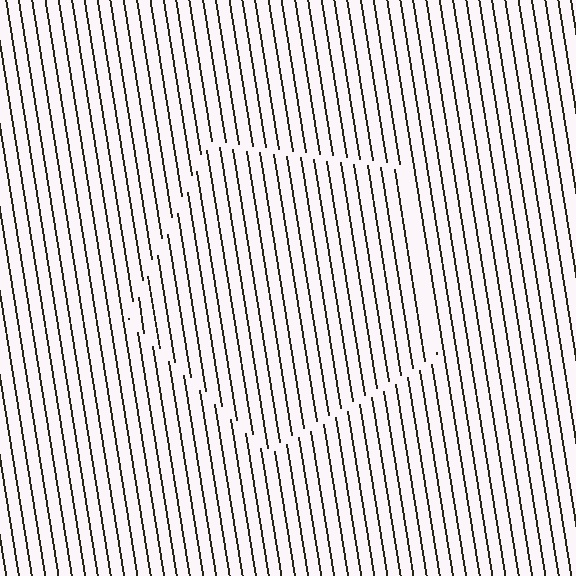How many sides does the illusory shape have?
5 sides — the line-ends trace a pentagon.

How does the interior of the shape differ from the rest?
The interior of the shape contains the same grating, shifted by half a period — the contour is defined by the phase discontinuity where line-ends from the inner and outer gratings abut.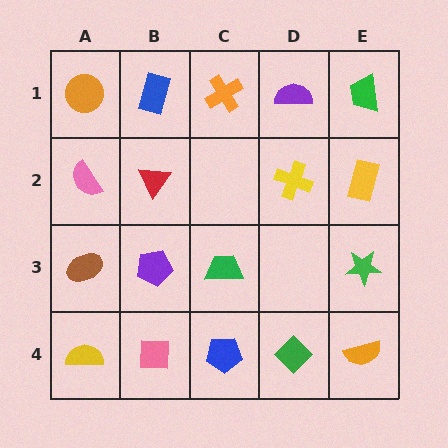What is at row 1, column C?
An orange cross.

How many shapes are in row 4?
5 shapes.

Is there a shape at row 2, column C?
No, that cell is empty.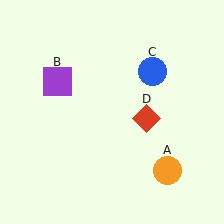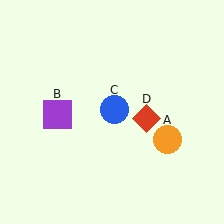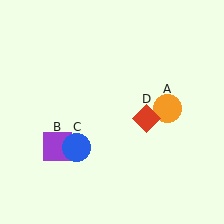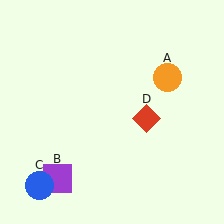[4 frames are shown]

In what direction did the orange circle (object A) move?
The orange circle (object A) moved up.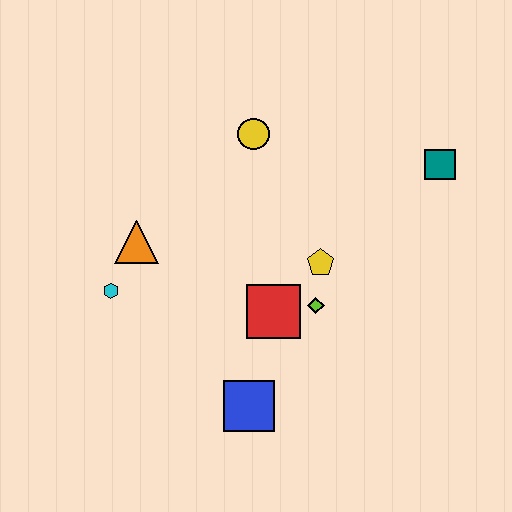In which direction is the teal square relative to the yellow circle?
The teal square is to the right of the yellow circle.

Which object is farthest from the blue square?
The teal square is farthest from the blue square.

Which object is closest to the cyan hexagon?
The orange triangle is closest to the cyan hexagon.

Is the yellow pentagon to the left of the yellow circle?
No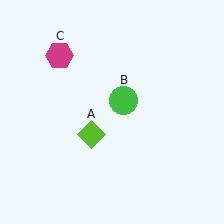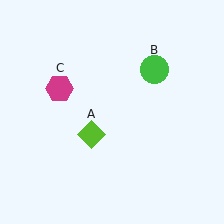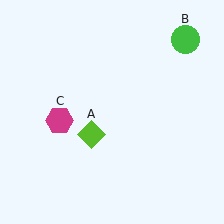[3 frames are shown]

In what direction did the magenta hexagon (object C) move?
The magenta hexagon (object C) moved down.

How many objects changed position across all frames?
2 objects changed position: green circle (object B), magenta hexagon (object C).